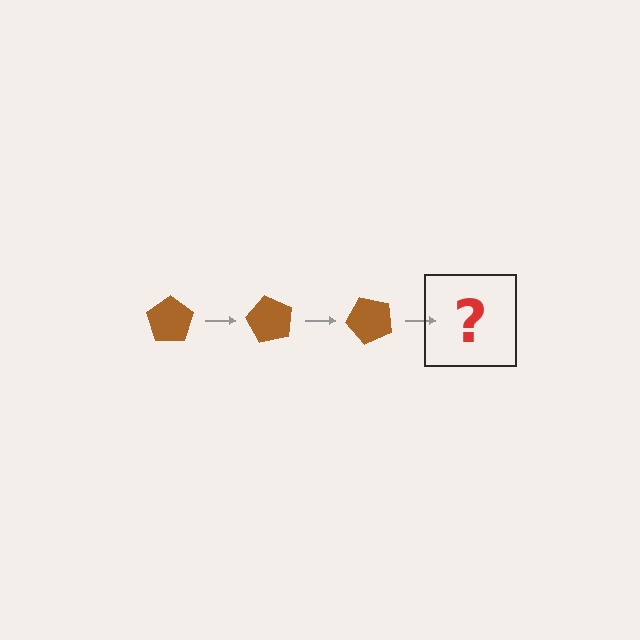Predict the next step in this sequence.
The next step is a brown pentagon rotated 180 degrees.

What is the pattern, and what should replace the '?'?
The pattern is that the pentagon rotates 60 degrees each step. The '?' should be a brown pentagon rotated 180 degrees.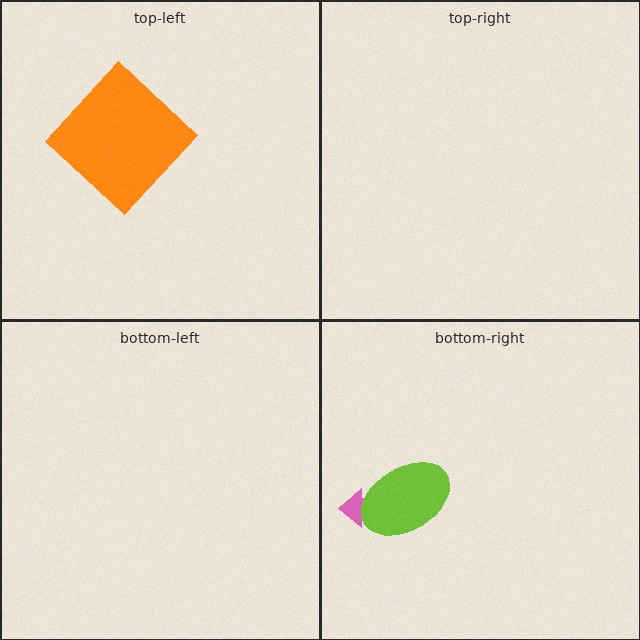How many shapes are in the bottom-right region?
2.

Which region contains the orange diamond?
The top-left region.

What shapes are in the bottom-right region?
The pink arrow, the lime ellipse.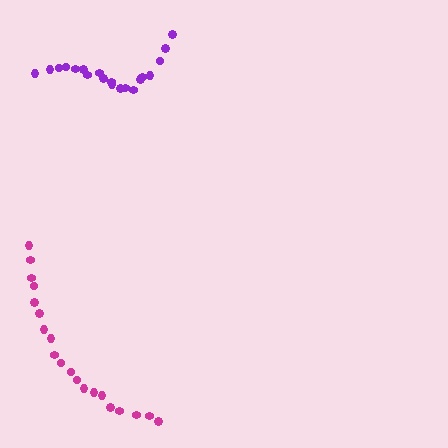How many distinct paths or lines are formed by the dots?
There are 2 distinct paths.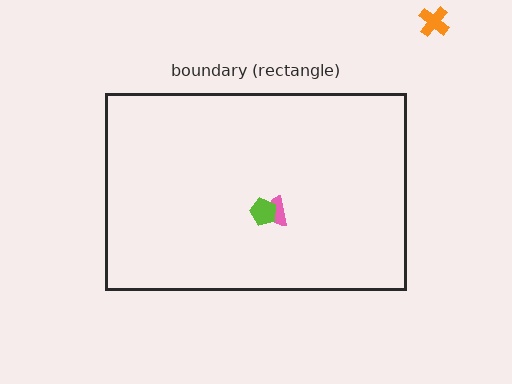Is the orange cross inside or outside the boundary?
Outside.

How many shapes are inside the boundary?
2 inside, 1 outside.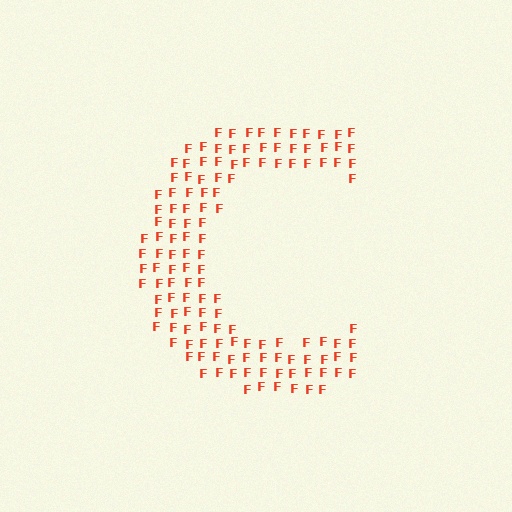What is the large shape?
The large shape is the letter C.